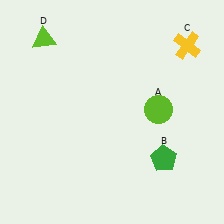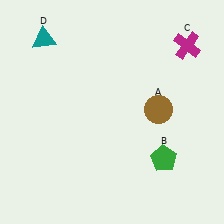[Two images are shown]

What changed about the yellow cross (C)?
In Image 1, C is yellow. In Image 2, it changed to magenta.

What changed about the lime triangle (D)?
In Image 1, D is lime. In Image 2, it changed to teal.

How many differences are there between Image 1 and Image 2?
There are 3 differences between the two images.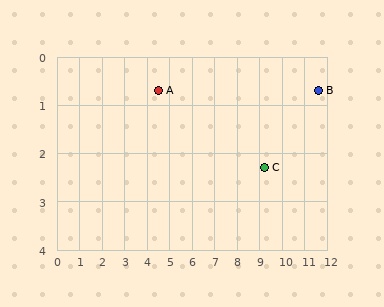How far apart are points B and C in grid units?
Points B and C are about 2.9 grid units apart.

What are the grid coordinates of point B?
Point B is at approximately (11.6, 0.7).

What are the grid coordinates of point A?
Point A is at approximately (4.5, 0.7).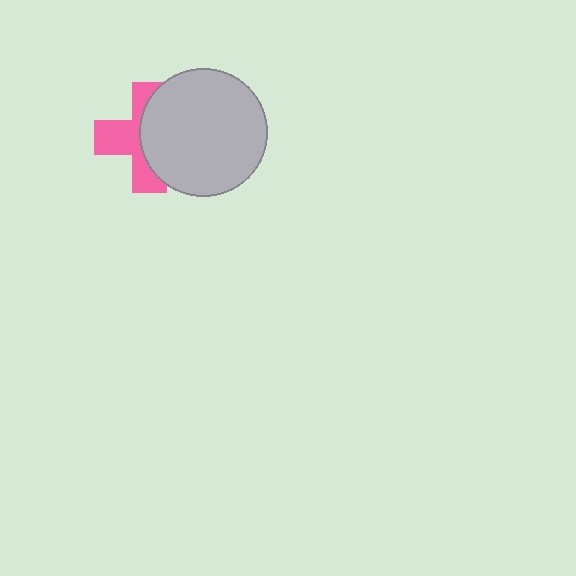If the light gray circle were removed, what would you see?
You would see the complete pink cross.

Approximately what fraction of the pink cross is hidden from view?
Roughly 51% of the pink cross is hidden behind the light gray circle.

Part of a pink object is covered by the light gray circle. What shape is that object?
It is a cross.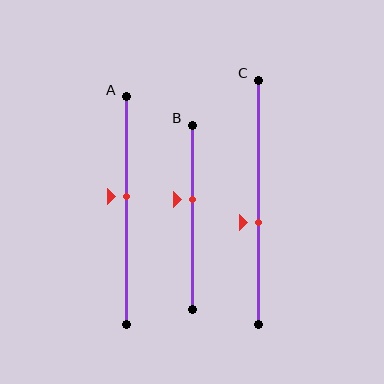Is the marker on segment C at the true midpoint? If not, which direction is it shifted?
No, the marker on segment C is shifted downward by about 8% of the segment length.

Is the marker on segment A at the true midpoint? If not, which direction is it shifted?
No, the marker on segment A is shifted upward by about 6% of the segment length.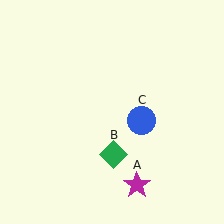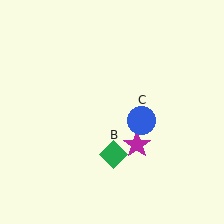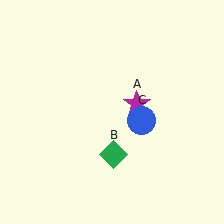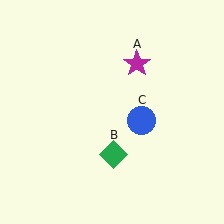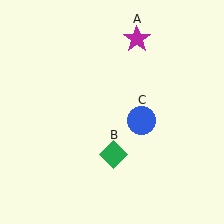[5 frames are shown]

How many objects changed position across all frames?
1 object changed position: magenta star (object A).